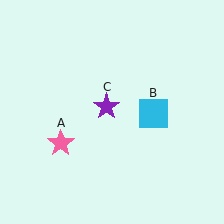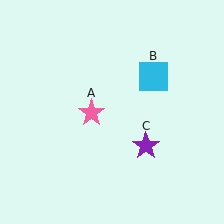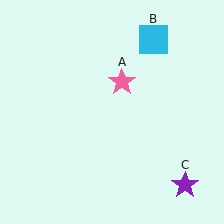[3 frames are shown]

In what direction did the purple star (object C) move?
The purple star (object C) moved down and to the right.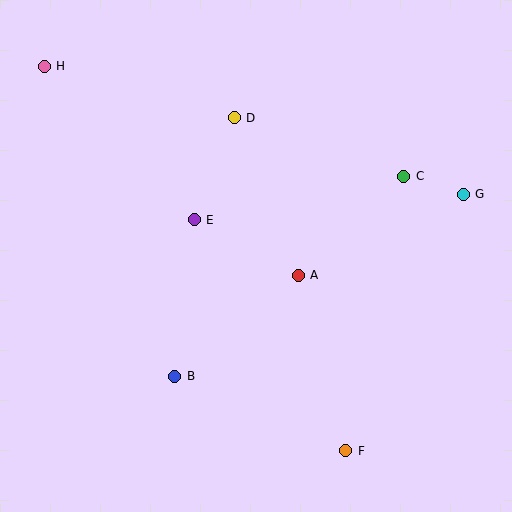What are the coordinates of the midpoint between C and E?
The midpoint between C and E is at (299, 198).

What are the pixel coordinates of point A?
Point A is at (298, 275).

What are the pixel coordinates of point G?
Point G is at (463, 194).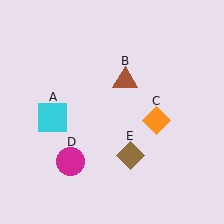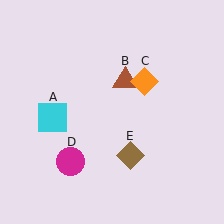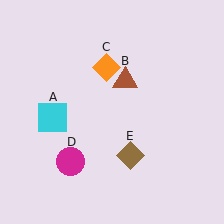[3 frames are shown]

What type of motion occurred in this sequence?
The orange diamond (object C) rotated counterclockwise around the center of the scene.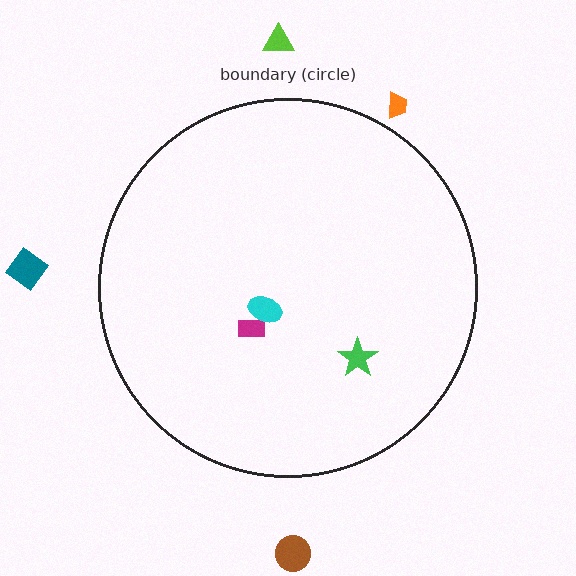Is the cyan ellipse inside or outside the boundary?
Inside.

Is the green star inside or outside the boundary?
Inside.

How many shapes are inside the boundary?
3 inside, 4 outside.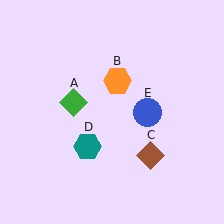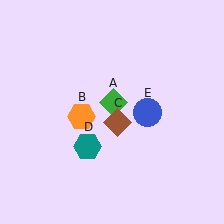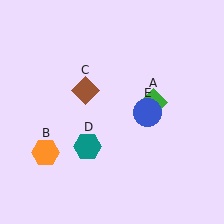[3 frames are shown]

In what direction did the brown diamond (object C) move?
The brown diamond (object C) moved up and to the left.